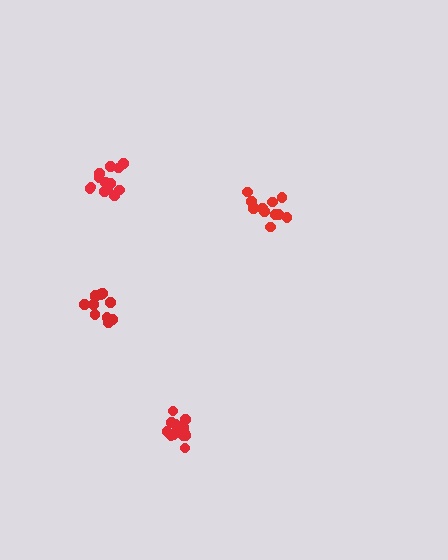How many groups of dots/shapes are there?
There are 4 groups.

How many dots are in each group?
Group 1: 12 dots, Group 2: 15 dots, Group 3: 13 dots, Group 4: 11 dots (51 total).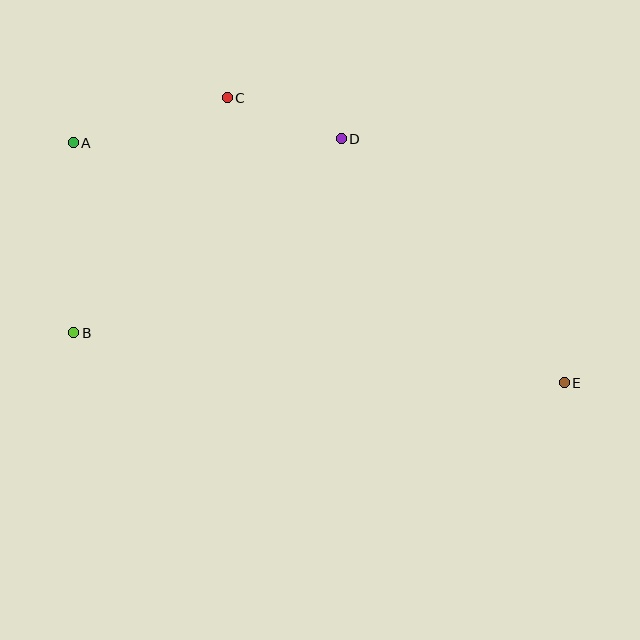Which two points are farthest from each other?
Points A and E are farthest from each other.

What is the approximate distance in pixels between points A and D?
The distance between A and D is approximately 268 pixels.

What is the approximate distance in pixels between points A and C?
The distance between A and C is approximately 161 pixels.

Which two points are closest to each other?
Points C and D are closest to each other.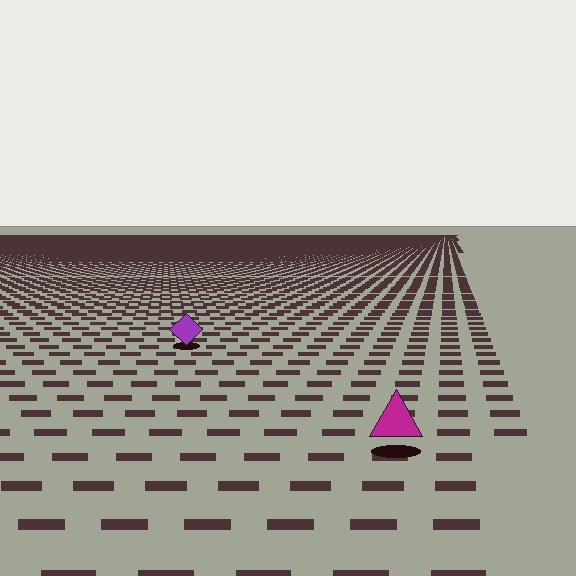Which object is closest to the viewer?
The magenta triangle is closest. The texture marks near it are larger and more spread out.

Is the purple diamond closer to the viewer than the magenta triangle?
No. The magenta triangle is closer — you can tell from the texture gradient: the ground texture is coarser near it.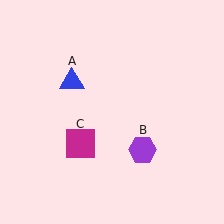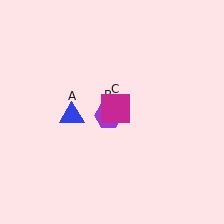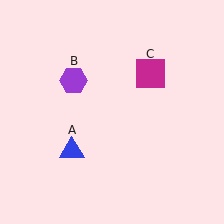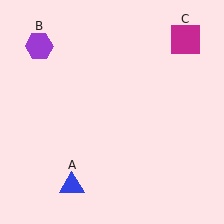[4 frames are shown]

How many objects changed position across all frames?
3 objects changed position: blue triangle (object A), purple hexagon (object B), magenta square (object C).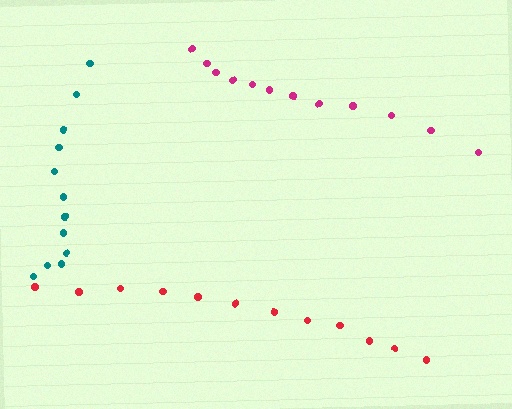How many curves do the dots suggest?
There are 3 distinct paths.